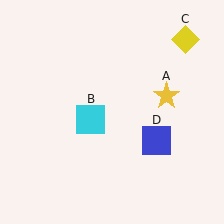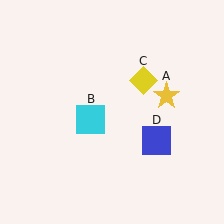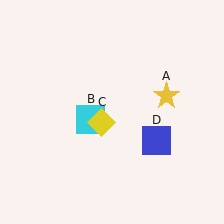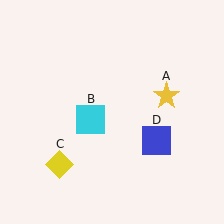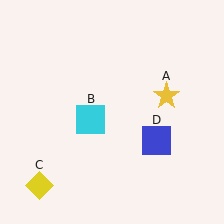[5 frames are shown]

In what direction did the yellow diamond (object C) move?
The yellow diamond (object C) moved down and to the left.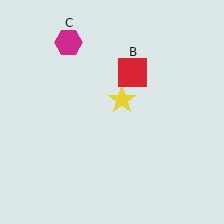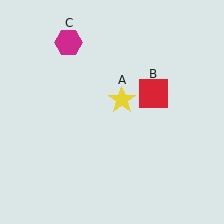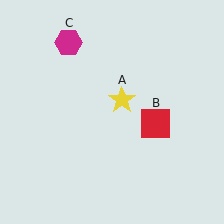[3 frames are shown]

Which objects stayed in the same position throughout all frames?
Yellow star (object A) and magenta hexagon (object C) remained stationary.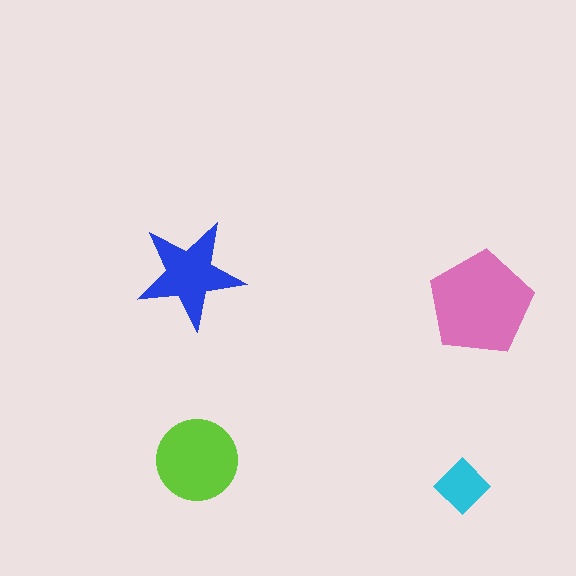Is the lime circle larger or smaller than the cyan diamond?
Larger.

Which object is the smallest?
The cyan diamond.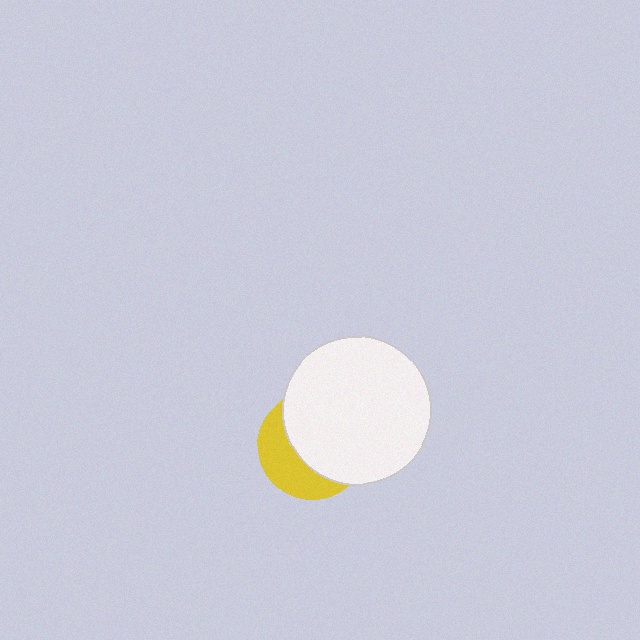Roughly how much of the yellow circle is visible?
A small part of it is visible (roughly 38%).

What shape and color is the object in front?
The object in front is a white circle.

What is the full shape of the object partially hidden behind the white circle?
The partially hidden object is a yellow circle.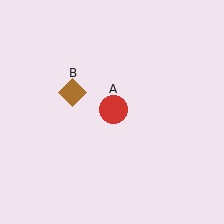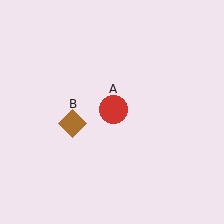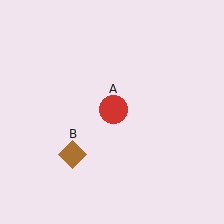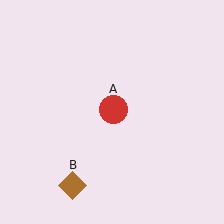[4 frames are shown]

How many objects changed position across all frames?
1 object changed position: brown diamond (object B).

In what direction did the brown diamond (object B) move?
The brown diamond (object B) moved down.